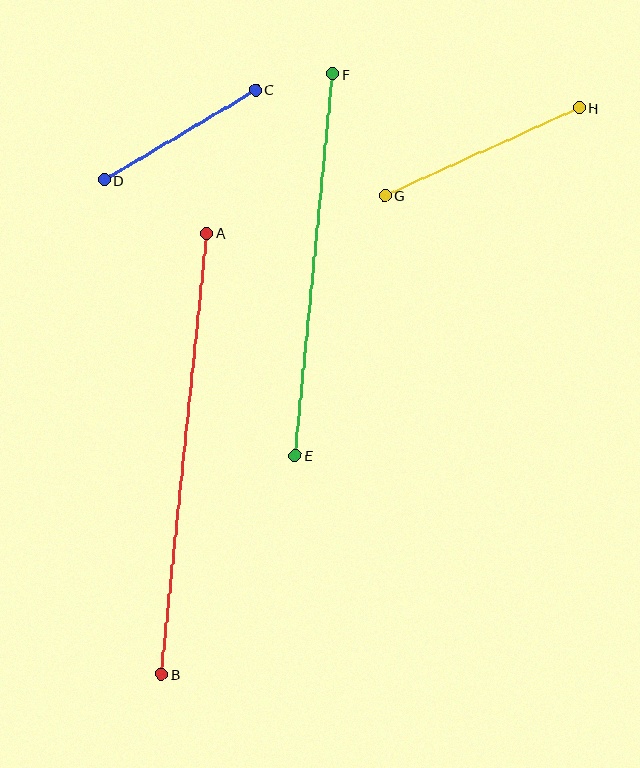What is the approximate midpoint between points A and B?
The midpoint is at approximately (184, 454) pixels.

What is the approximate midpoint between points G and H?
The midpoint is at approximately (482, 151) pixels.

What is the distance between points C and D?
The distance is approximately 176 pixels.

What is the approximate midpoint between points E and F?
The midpoint is at approximately (314, 265) pixels.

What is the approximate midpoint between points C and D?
The midpoint is at approximately (180, 135) pixels.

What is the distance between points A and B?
The distance is approximately 443 pixels.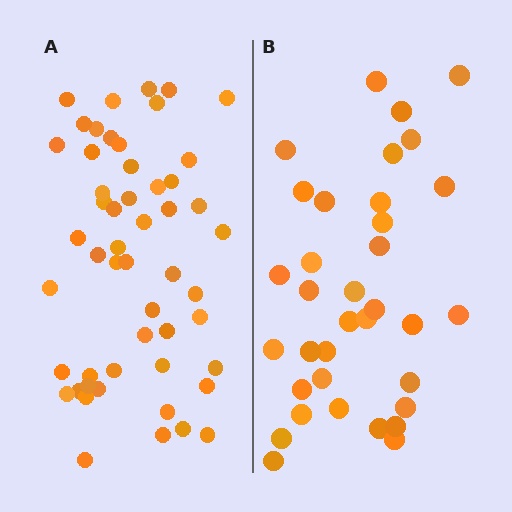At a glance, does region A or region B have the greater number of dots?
Region A (the left region) has more dots.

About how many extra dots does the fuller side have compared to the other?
Region A has approximately 15 more dots than region B.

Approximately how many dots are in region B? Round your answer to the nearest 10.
About 40 dots. (The exact count is 35, which rounds to 40.)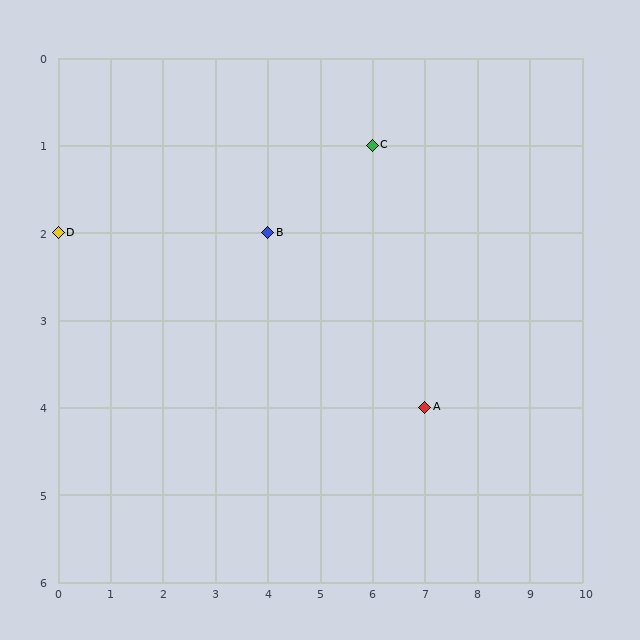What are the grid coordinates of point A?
Point A is at grid coordinates (7, 4).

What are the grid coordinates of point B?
Point B is at grid coordinates (4, 2).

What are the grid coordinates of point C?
Point C is at grid coordinates (6, 1).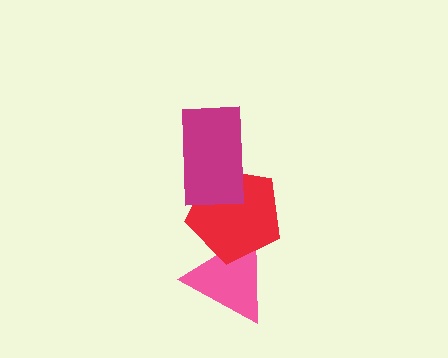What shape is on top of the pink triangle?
The red pentagon is on top of the pink triangle.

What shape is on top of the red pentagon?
The magenta rectangle is on top of the red pentagon.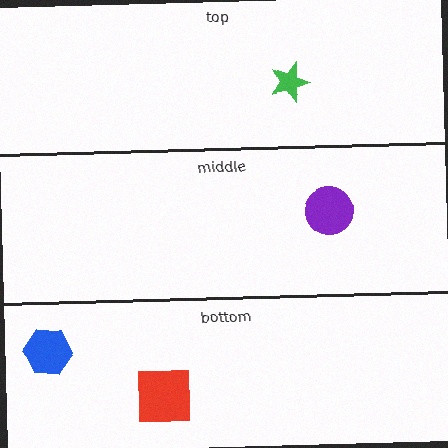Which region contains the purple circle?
The middle region.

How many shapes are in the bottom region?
2.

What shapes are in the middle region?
The purple circle.